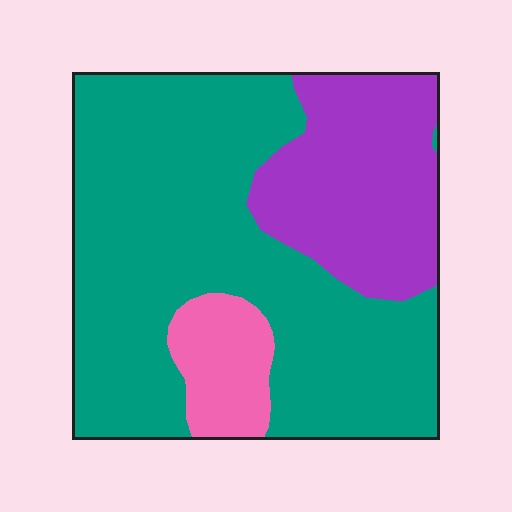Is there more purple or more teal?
Teal.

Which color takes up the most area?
Teal, at roughly 65%.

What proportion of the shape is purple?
Purple covers 25% of the shape.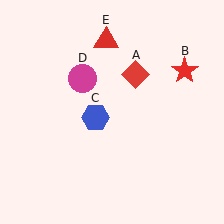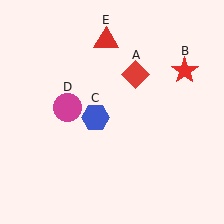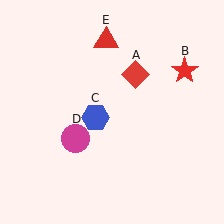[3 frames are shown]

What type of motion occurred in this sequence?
The magenta circle (object D) rotated counterclockwise around the center of the scene.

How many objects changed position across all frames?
1 object changed position: magenta circle (object D).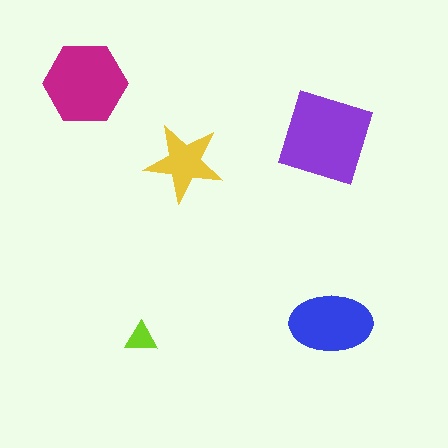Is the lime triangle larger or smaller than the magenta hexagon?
Smaller.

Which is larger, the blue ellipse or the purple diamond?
The purple diamond.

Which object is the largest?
The purple diamond.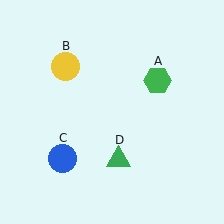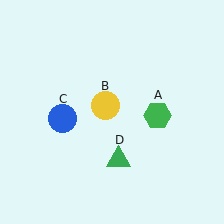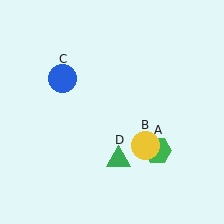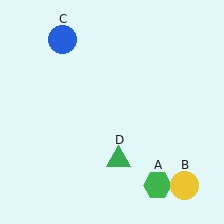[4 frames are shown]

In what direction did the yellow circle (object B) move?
The yellow circle (object B) moved down and to the right.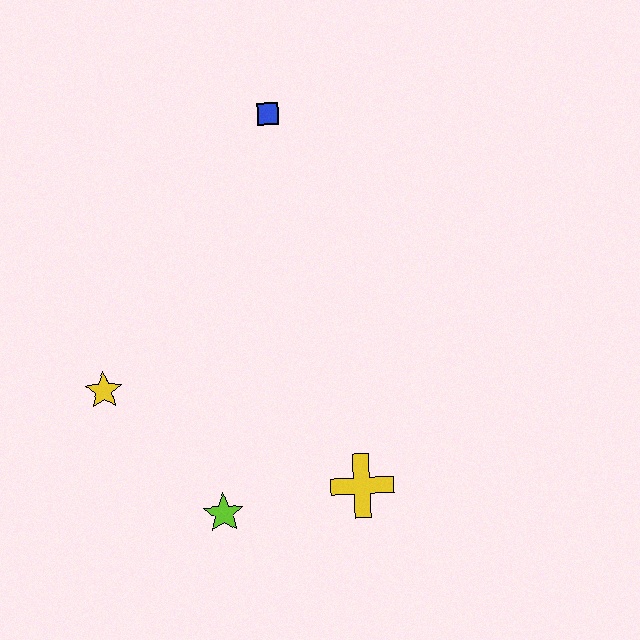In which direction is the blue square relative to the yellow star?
The blue square is above the yellow star.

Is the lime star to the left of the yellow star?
No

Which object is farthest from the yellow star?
The blue square is farthest from the yellow star.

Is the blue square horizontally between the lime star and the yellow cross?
Yes